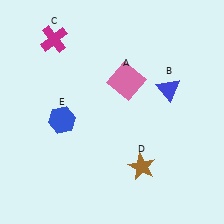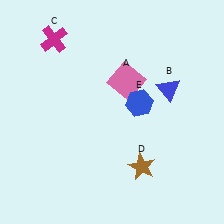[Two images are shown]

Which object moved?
The blue hexagon (E) moved right.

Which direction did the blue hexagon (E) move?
The blue hexagon (E) moved right.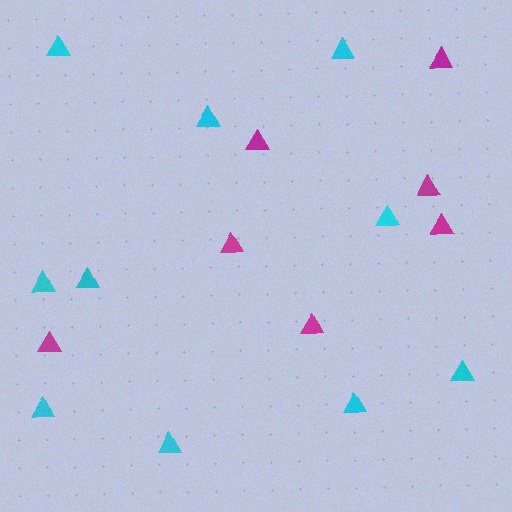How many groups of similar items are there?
There are 2 groups: one group of cyan triangles (10) and one group of magenta triangles (7).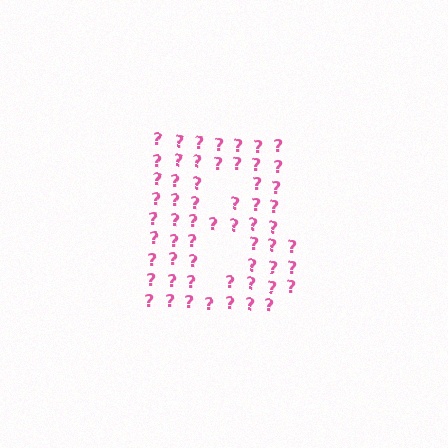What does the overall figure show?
The overall figure shows the letter B.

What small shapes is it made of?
It is made of small question marks.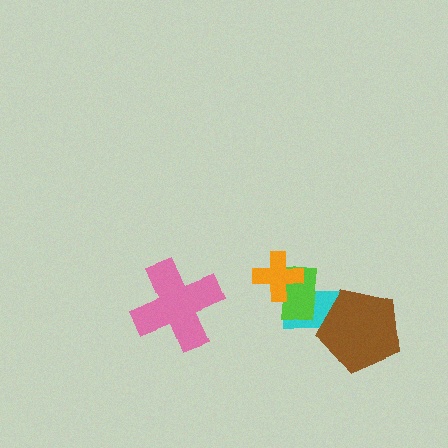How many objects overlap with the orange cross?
2 objects overlap with the orange cross.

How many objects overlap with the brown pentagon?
1 object overlaps with the brown pentagon.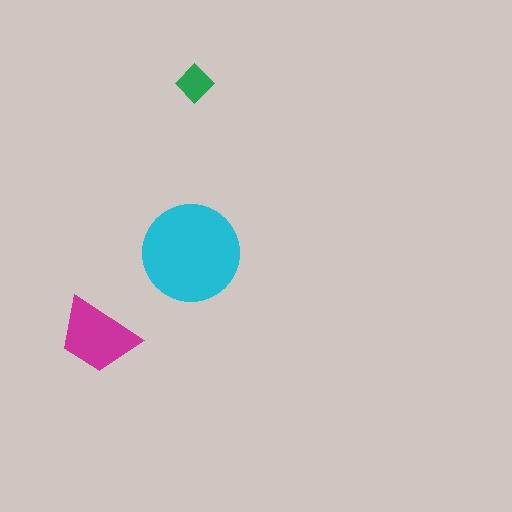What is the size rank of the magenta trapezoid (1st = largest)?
2nd.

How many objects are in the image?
There are 3 objects in the image.